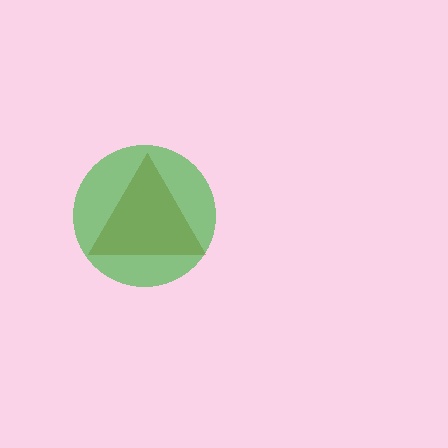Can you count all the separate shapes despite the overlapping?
Yes, there are 2 separate shapes.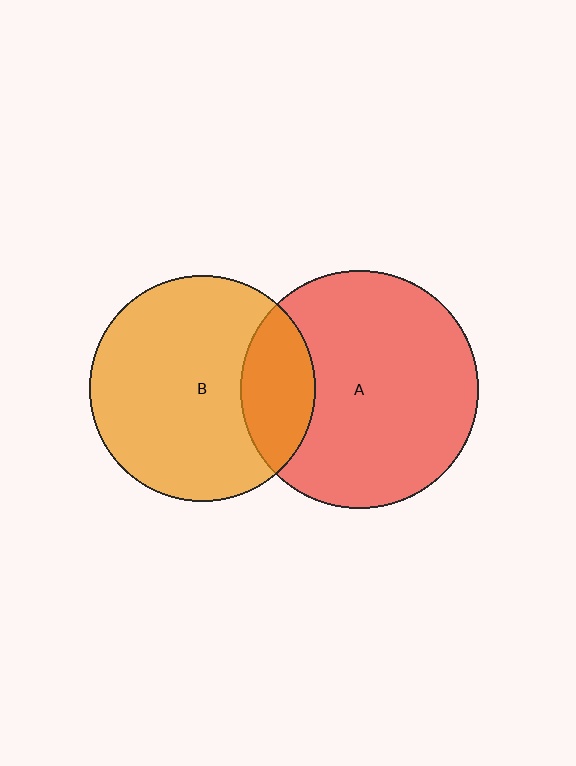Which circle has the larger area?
Circle A (red).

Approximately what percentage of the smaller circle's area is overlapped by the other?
Approximately 20%.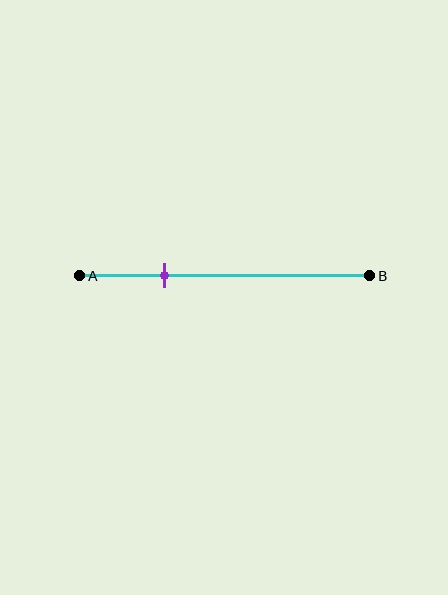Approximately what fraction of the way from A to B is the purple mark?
The purple mark is approximately 30% of the way from A to B.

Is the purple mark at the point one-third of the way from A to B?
No, the mark is at about 30% from A, not at the 33% one-third point.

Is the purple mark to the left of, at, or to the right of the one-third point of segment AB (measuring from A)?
The purple mark is to the left of the one-third point of segment AB.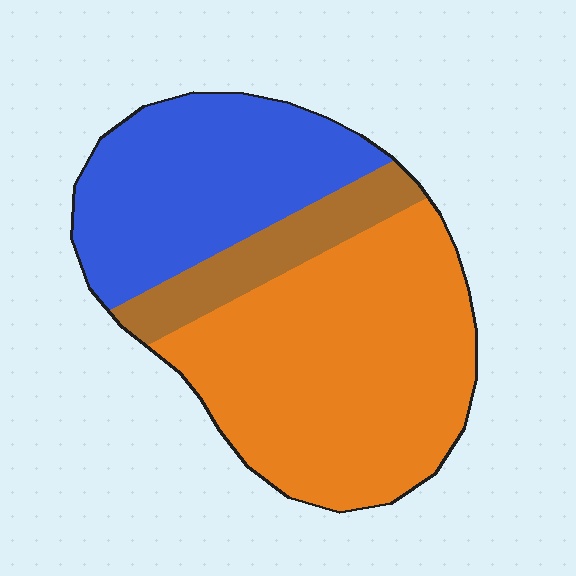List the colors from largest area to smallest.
From largest to smallest: orange, blue, brown.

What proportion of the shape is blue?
Blue takes up between a third and a half of the shape.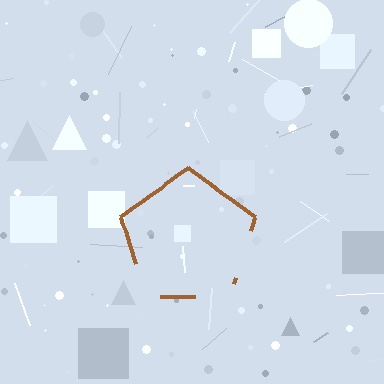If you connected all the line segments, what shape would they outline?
They would outline a pentagon.